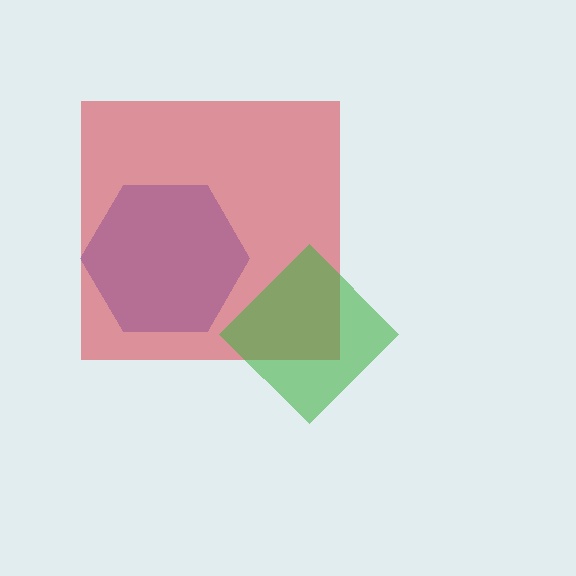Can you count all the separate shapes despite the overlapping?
Yes, there are 3 separate shapes.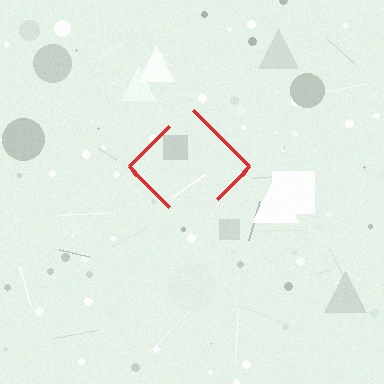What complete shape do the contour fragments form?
The contour fragments form a diamond.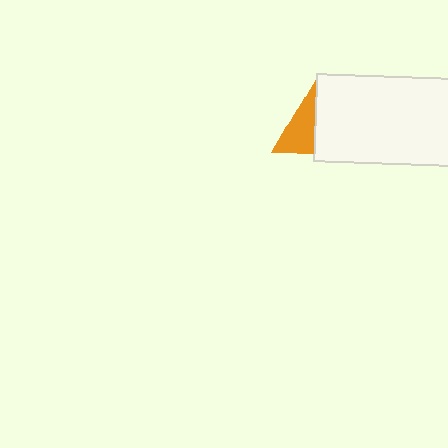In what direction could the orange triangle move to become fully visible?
The orange triangle could move left. That would shift it out from behind the white rectangle entirely.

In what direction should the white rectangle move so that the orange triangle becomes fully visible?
The white rectangle should move right. That is the shortest direction to clear the overlap and leave the orange triangle fully visible.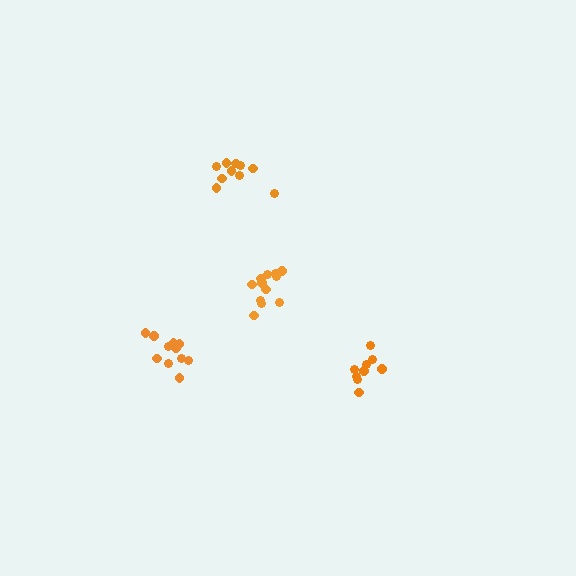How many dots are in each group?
Group 1: 9 dots, Group 2: 10 dots, Group 3: 11 dots, Group 4: 12 dots (42 total).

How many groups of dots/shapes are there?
There are 4 groups.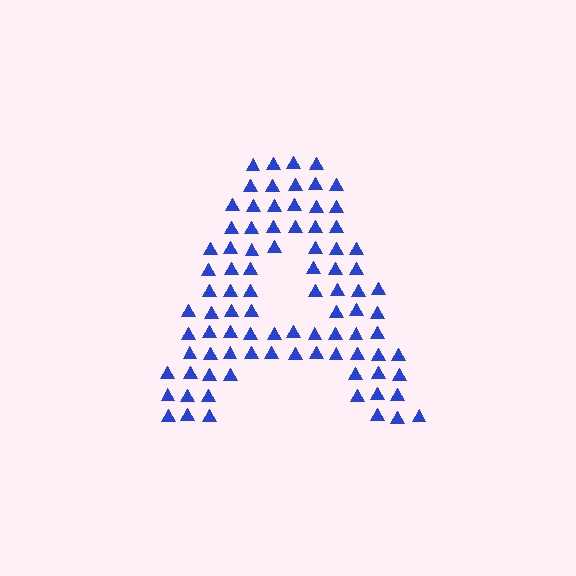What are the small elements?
The small elements are triangles.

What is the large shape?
The large shape is the letter A.